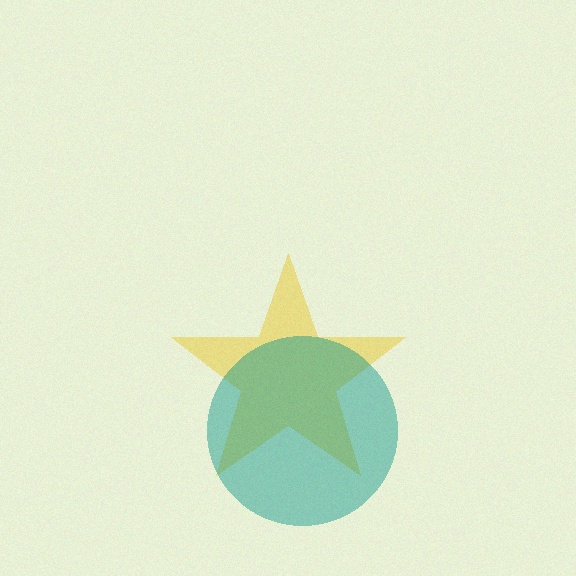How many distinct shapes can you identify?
There are 2 distinct shapes: a yellow star, a teal circle.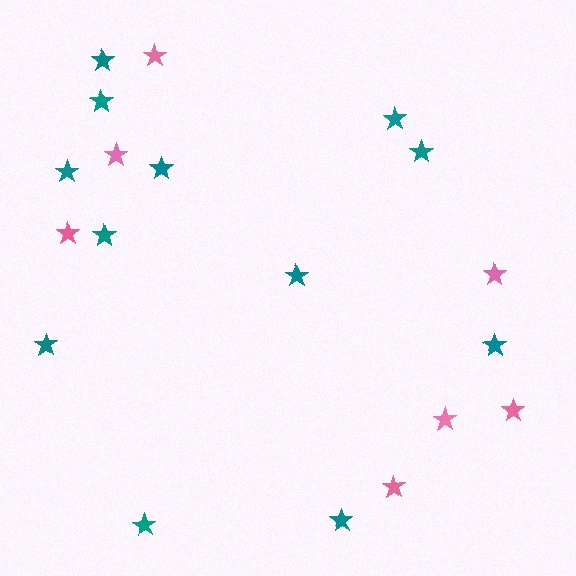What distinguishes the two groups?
There are 2 groups: one group of pink stars (7) and one group of teal stars (12).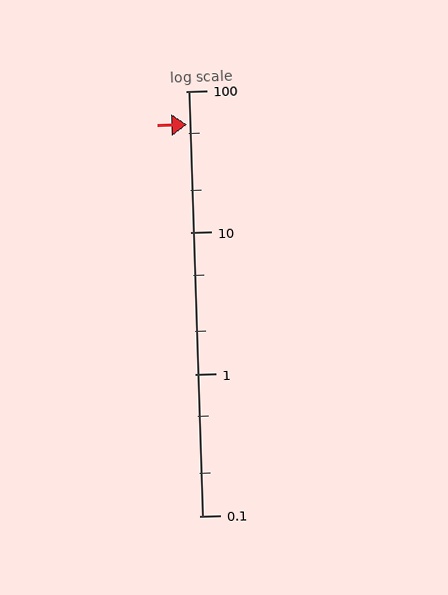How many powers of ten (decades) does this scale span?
The scale spans 3 decades, from 0.1 to 100.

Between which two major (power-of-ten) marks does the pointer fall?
The pointer is between 10 and 100.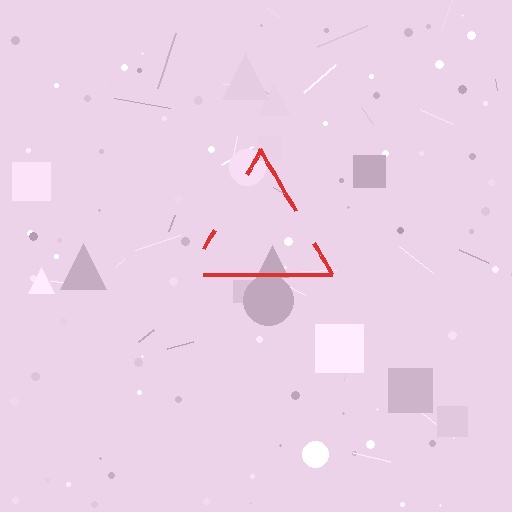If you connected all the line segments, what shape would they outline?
They would outline a triangle.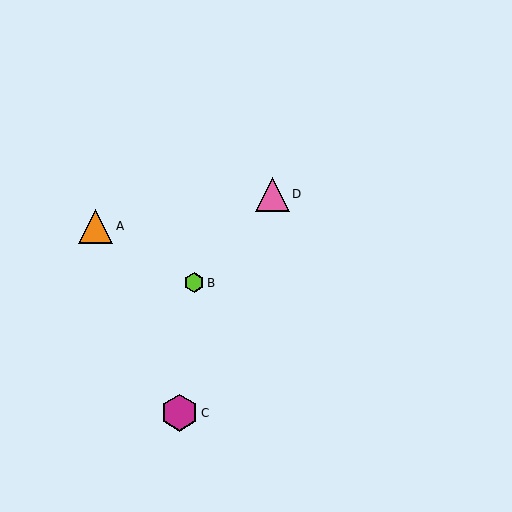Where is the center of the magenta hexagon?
The center of the magenta hexagon is at (179, 413).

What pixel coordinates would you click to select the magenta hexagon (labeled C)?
Click at (179, 413) to select the magenta hexagon C.